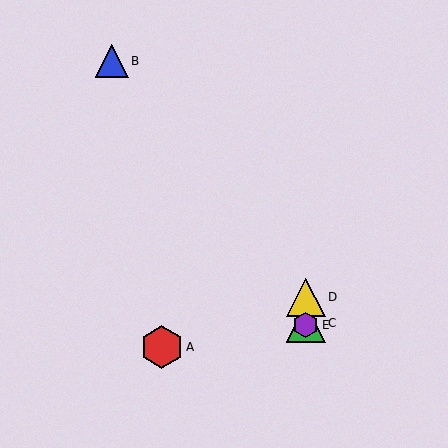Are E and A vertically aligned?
No, E is at x≈306 and A is at x≈162.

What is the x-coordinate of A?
Object A is at x≈162.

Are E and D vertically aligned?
Yes, both are at x≈306.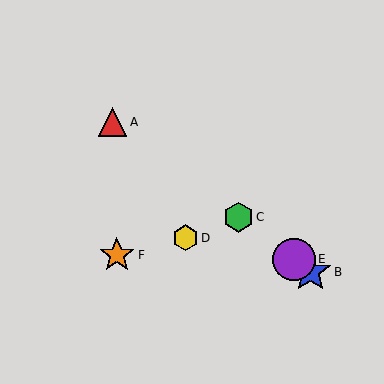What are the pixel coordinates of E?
Object E is at (294, 259).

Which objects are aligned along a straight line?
Objects A, B, C, E are aligned along a straight line.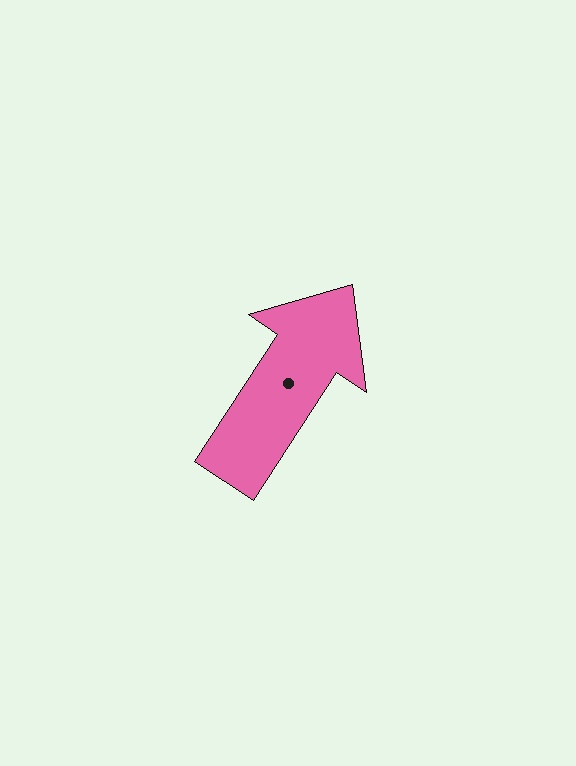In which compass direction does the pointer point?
Northeast.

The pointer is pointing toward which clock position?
Roughly 1 o'clock.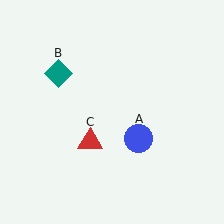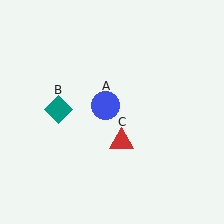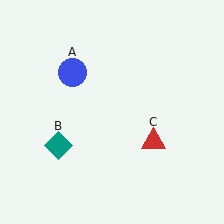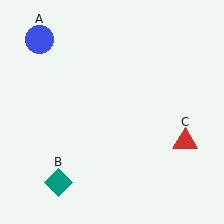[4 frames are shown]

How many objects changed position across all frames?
3 objects changed position: blue circle (object A), teal diamond (object B), red triangle (object C).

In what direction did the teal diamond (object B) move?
The teal diamond (object B) moved down.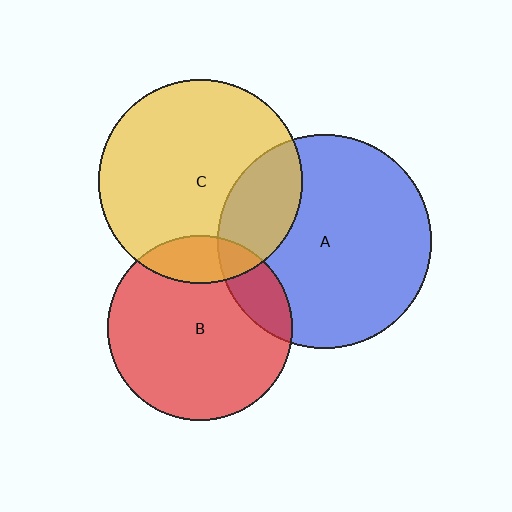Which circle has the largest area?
Circle A (blue).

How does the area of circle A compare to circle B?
Approximately 1.3 times.